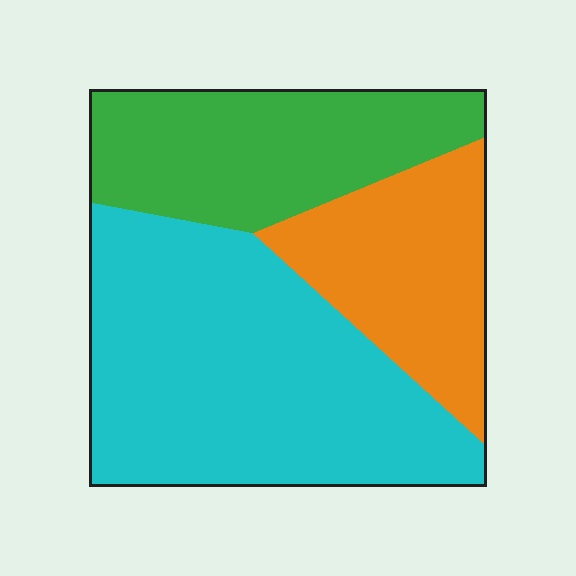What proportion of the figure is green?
Green covers 27% of the figure.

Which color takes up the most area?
Cyan, at roughly 50%.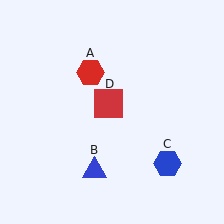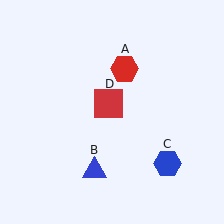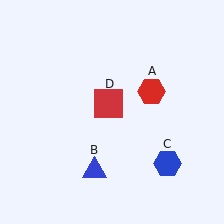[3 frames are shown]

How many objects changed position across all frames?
1 object changed position: red hexagon (object A).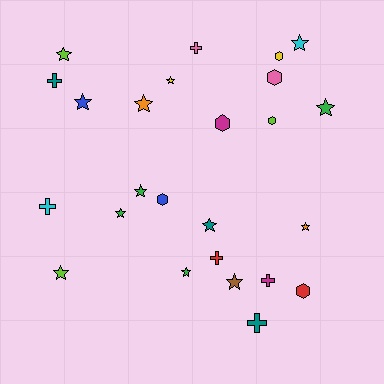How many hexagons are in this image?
There are 6 hexagons.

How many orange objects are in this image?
There are 2 orange objects.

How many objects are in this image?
There are 25 objects.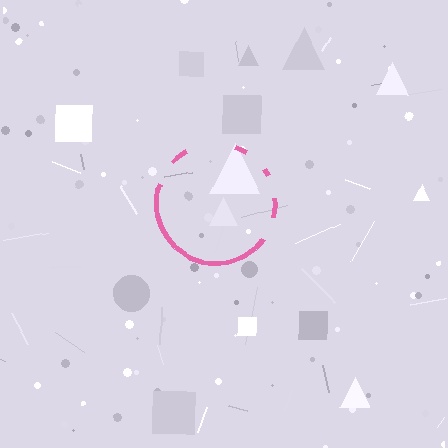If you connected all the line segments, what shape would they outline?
They would outline a circle.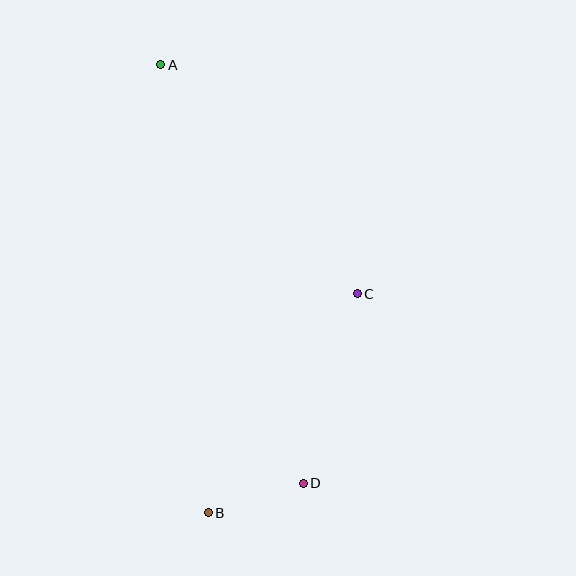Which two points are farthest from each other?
Points A and B are farthest from each other.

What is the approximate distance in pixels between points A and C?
The distance between A and C is approximately 302 pixels.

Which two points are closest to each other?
Points B and D are closest to each other.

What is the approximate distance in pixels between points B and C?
The distance between B and C is approximately 265 pixels.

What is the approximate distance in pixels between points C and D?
The distance between C and D is approximately 197 pixels.